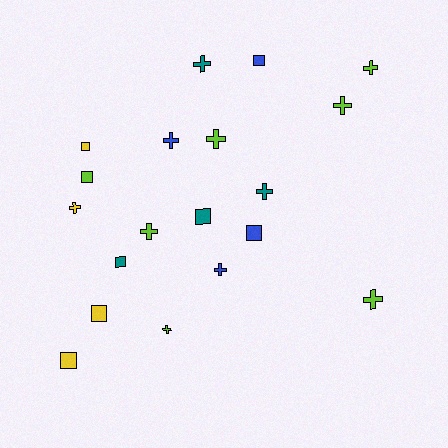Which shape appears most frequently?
Cross, with 11 objects.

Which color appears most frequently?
Lime, with 7 objects.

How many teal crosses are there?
There are 2 teal crosses.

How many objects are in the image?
There are 19 objects.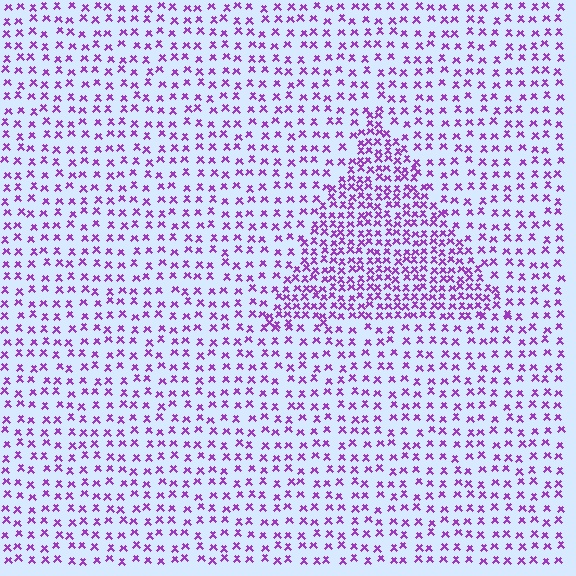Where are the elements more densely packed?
The elements are more densely packed inside the triangle boundary.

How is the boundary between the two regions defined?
The boundary is defined by a change in element density (approximately 2.0x ratio). All elements are the same color, size, and shape.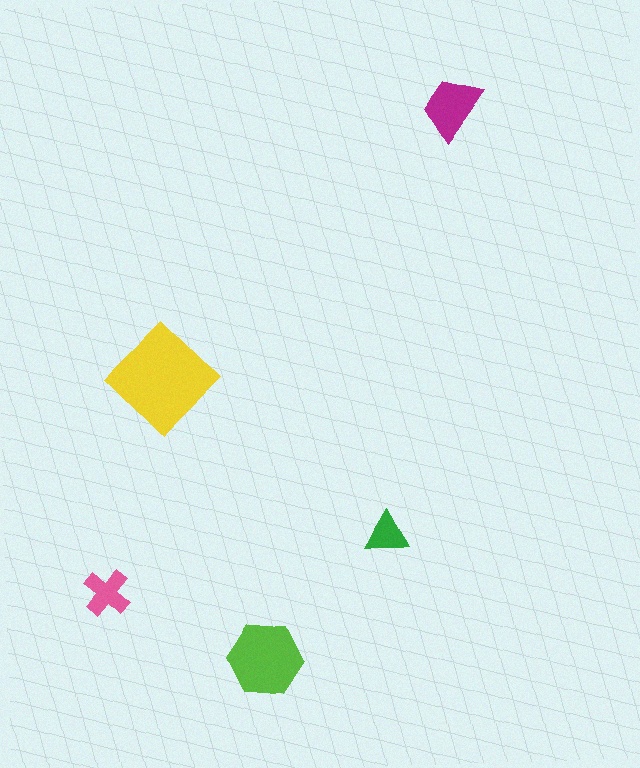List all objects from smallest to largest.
The green triangle, the pink cross, the magenta trapezoid, the lime hexagon, the yellow diamond.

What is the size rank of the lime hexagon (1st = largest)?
2nd.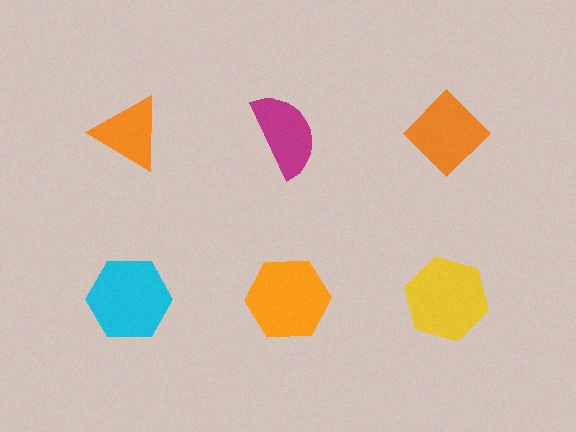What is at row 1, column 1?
An orange triangle.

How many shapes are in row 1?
3 shapes.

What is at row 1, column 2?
A magenta semicircle.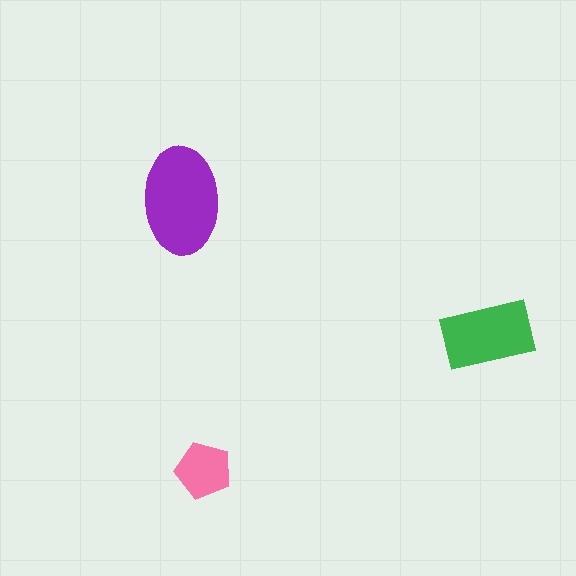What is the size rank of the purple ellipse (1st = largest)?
1st.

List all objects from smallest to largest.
The pink pentagon, the green rectangle, the purple ellipse.